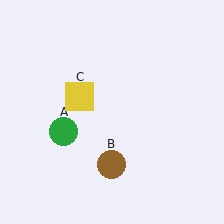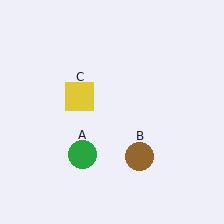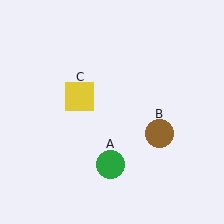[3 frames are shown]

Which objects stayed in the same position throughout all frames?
Yellow square (object C) remained stationary.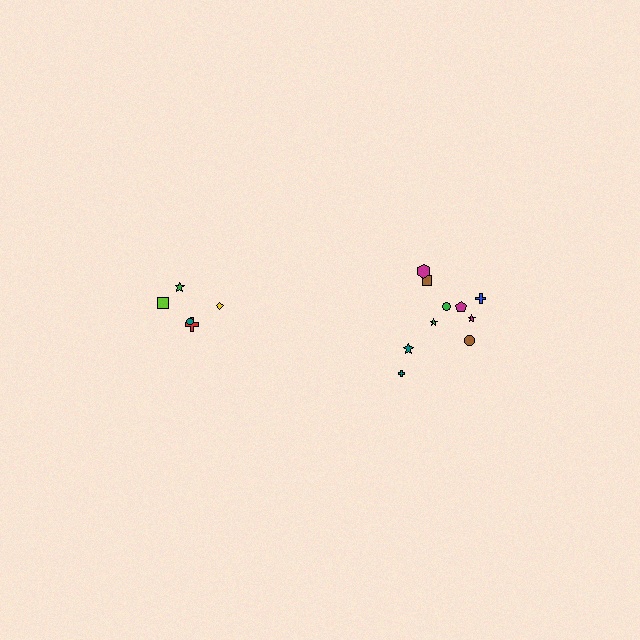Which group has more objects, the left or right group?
The right group.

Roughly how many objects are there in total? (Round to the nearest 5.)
Roughly 15 objects in total.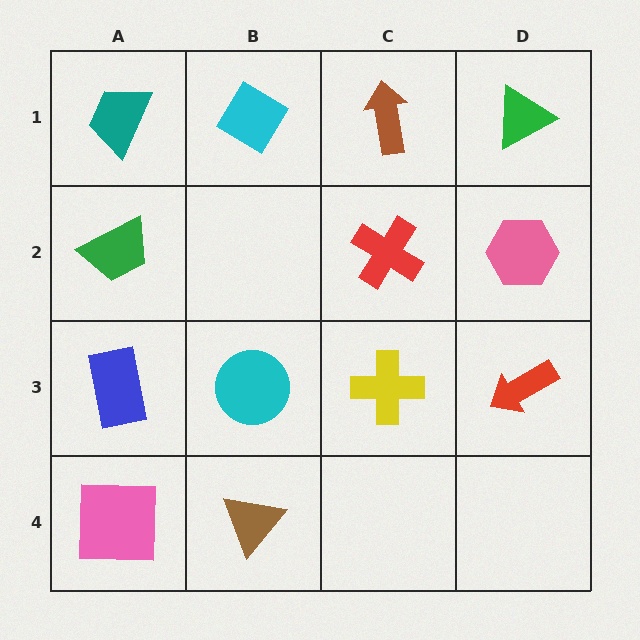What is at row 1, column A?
A teal trapezoid.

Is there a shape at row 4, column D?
No, that cell is empty.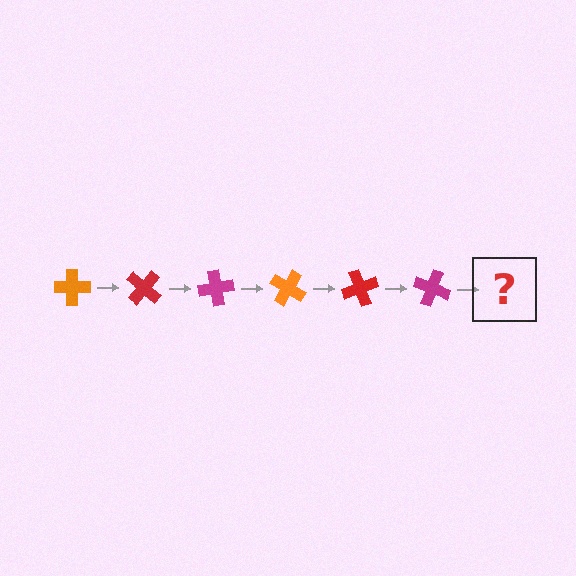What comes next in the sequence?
The next element should be an orange cross, rotated 240 degrees from the start.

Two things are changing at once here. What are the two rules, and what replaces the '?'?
The two rules are that it rotates 40 degrees each step and the color cycles through orange, red, and magenta. The '?' should be an orange cross, rotated 240 degrees from the start.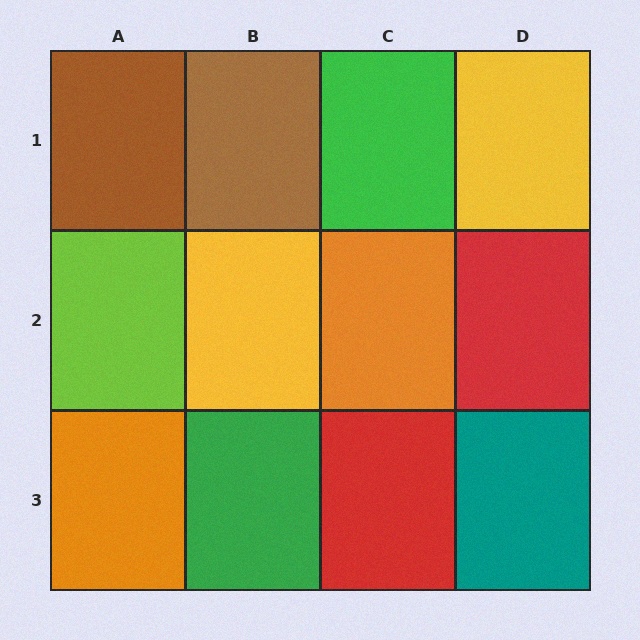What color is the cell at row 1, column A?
Brown.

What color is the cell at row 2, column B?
Yellow.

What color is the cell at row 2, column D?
Red.